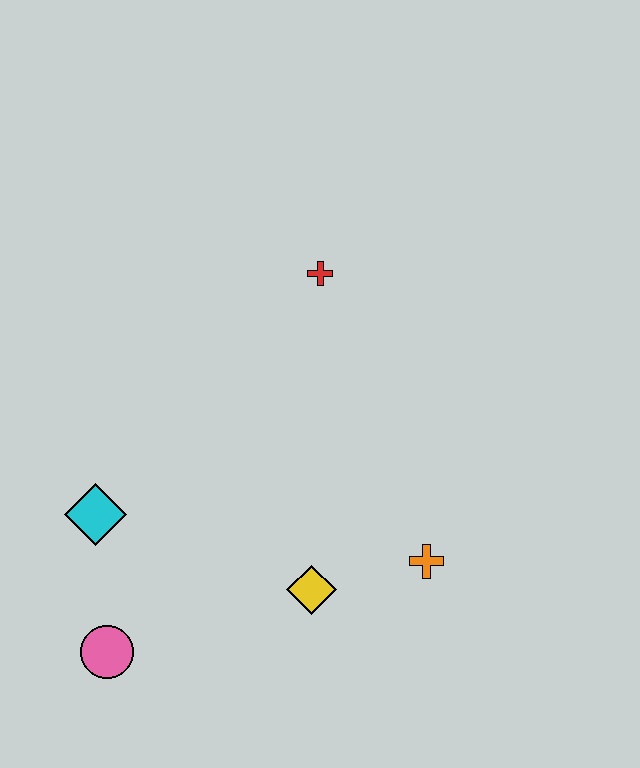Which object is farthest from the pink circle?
The red cross is farthest from the pink circle.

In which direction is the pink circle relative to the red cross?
The pink circle is below the red cross.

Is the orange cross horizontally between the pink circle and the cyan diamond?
No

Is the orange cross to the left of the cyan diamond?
No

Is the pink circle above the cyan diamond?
No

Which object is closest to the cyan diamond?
The pink circle is closest to the cyan diamond.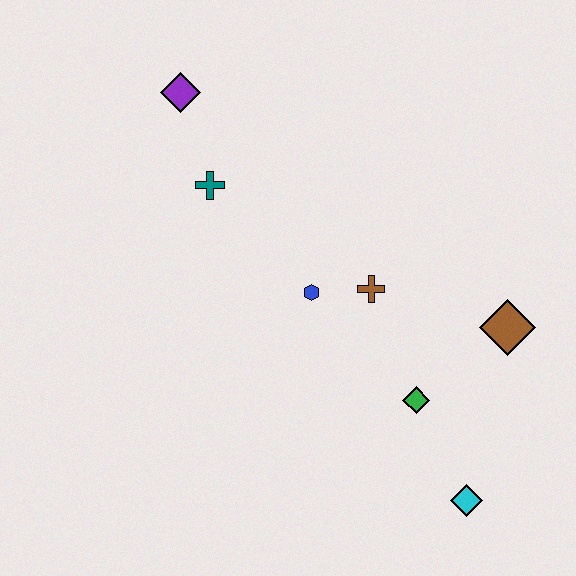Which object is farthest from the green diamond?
The purple diamond is farthest from the green diamond.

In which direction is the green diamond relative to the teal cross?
The green diamond is below the teal cross.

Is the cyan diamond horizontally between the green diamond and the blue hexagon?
No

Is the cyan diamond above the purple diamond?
No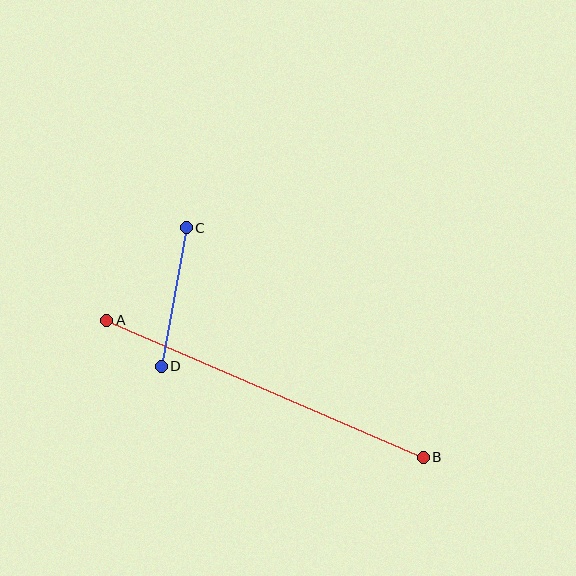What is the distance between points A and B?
The distance is approximately 345 pixels.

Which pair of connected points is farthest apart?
Points A and B are farthest apart.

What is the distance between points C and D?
The distance is approximately 141 pixels.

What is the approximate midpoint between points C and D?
The midpoint is at approximately (174, 297) pixels.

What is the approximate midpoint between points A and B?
The midpoint is at approximately (265, 389) pixels.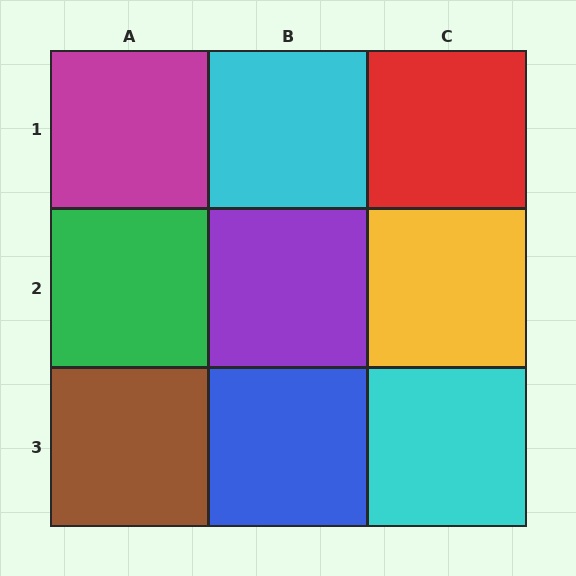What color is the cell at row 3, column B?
Blue.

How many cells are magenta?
1 cell is magenta.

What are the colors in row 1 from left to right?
Magenta, cyan, red.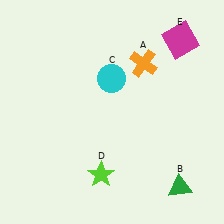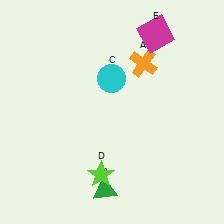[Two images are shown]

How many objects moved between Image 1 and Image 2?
2 objects moved between the two images.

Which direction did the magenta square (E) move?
The magenta square (E) moved left.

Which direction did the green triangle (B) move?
The green triangle (B) moved left.